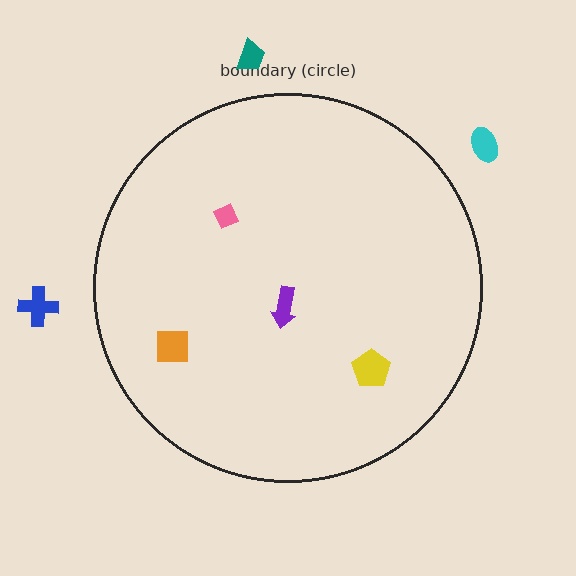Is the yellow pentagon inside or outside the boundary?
Inside.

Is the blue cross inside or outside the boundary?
Outside.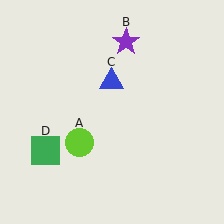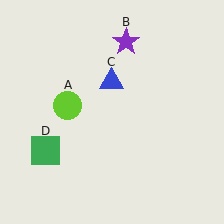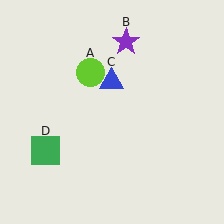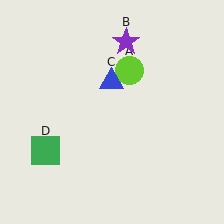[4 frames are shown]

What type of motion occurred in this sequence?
The lime circle (object A) rotated clockwise around the center of the scene.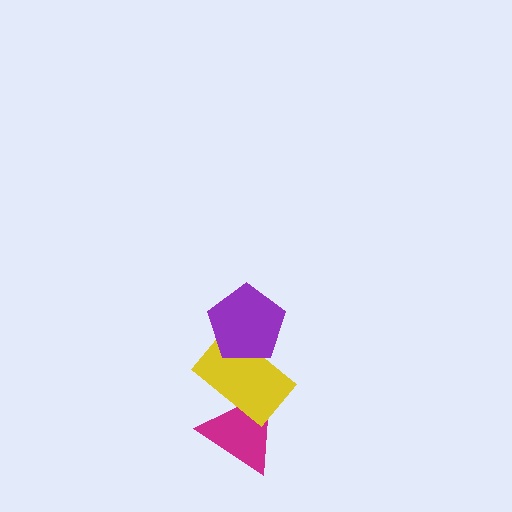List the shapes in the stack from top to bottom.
From top to bottom: the purple pentagon, the yellow rectangle, the magenta triangle.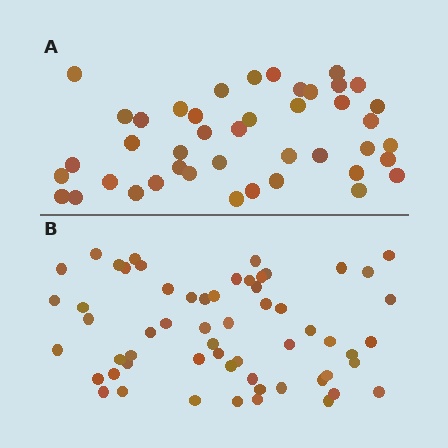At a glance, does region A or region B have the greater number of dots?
Region B (the bottom region) has more dots.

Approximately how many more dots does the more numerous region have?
Region B has approximately 15 more dots than region A.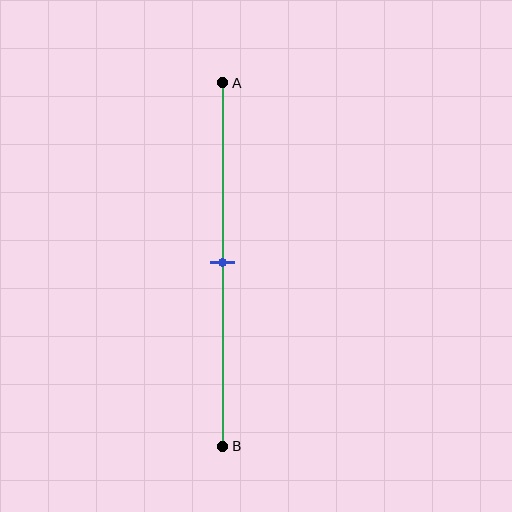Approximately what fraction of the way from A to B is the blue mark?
The blue mark is approximately 50% of the way from A to B.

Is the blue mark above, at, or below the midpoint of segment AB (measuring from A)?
The blue mark is approximately at the midpoint of segment AB.